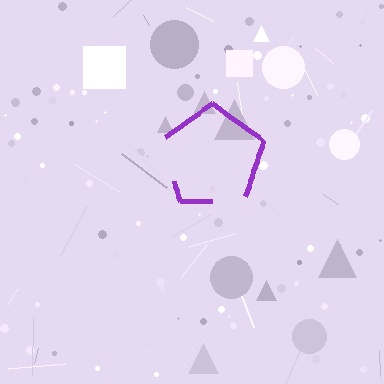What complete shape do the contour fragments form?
The contour fragments form a pentagon.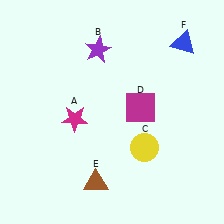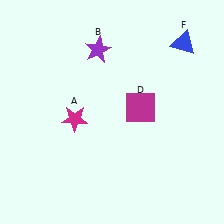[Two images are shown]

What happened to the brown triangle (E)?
The brown triangle (E) was removed in Image 2. It was in the bottom-left area of Image 1.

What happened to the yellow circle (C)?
The yellow circle (C) was removed in Image 2. It was in the bottom-right area of Image 1.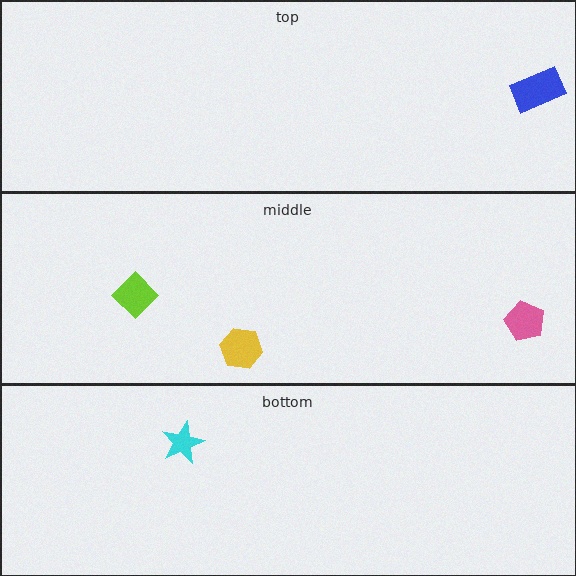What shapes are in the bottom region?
The cyan star.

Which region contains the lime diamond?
The middle region.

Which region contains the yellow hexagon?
The middle region.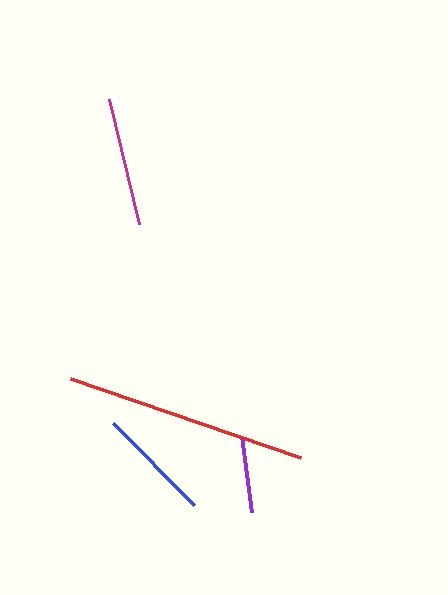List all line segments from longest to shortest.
From longest to shortest: red, magenta, blue, purple.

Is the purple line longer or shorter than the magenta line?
The magenta line is longer than the purple line.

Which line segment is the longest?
The red line is the longest at approximately 243 pixels.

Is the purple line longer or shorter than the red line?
The red line is longer than the purple line.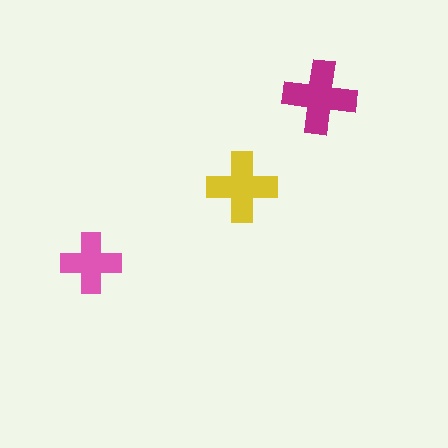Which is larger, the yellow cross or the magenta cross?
The magenta one.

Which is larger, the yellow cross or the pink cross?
The yellow one.